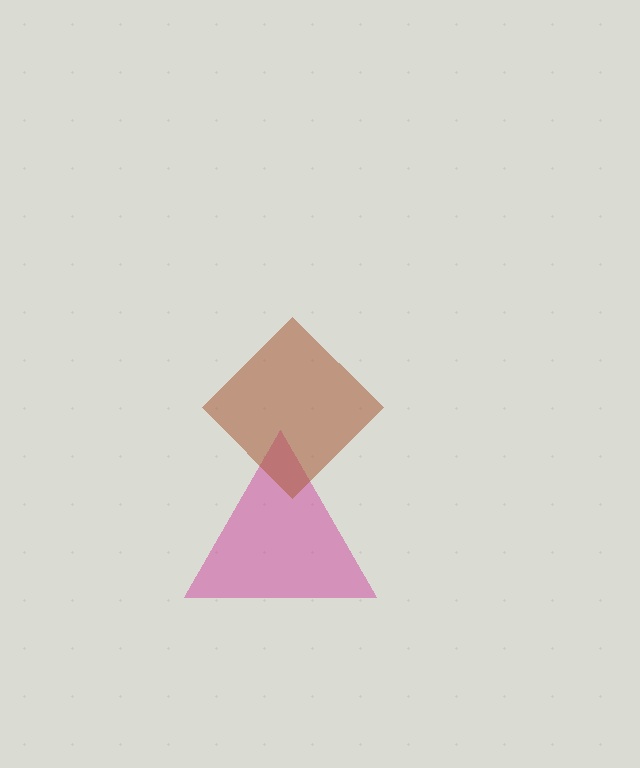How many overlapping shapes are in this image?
There are 2 overlapping shapes in the image.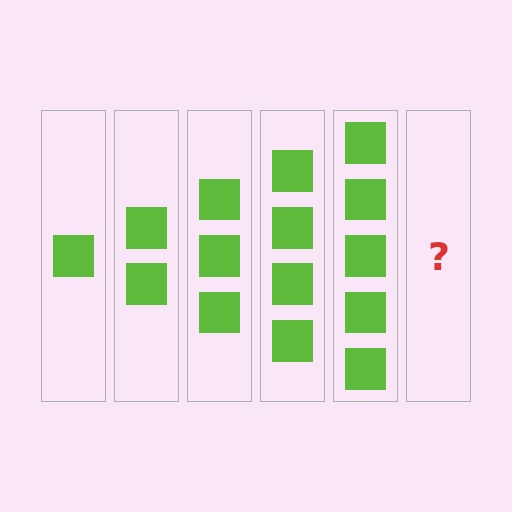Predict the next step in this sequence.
The next step is 6 squares.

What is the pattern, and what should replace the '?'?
The pattern is that each step adds one more square. The '?' should be 6 squares.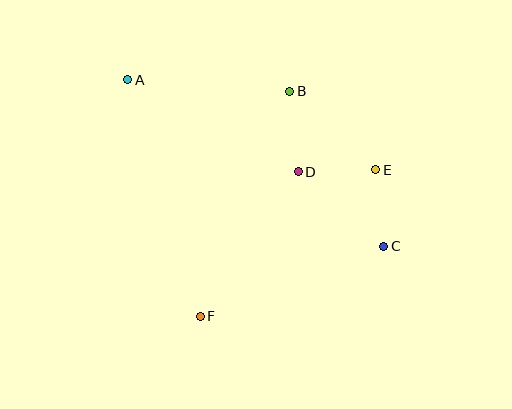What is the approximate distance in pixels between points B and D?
The distance between B and D is approximately 81 pixels.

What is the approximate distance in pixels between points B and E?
The distance between B and E is approximately 116 pixels.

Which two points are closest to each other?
Points C and E are closest to each other.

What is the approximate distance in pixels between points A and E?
The distance between A and E is approximately 264 pixels.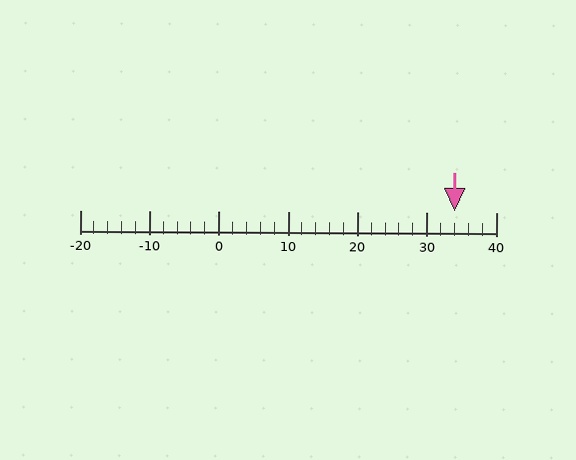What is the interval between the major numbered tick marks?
The major tick marks are spaced 10 units apart.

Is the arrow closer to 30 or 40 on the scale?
The arrow is closer to 30.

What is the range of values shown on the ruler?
The ruler shows values from -20 to 40.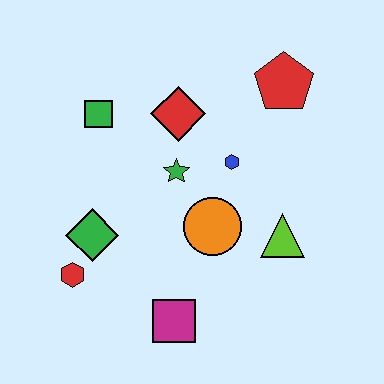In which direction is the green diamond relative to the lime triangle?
The green diamond is to the left of the lime triangle.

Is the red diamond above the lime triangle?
Yes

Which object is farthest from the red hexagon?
The red pentagon is farthest from the red hexagon.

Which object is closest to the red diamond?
The green star is closest to the red diamond.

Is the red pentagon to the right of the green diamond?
Yes